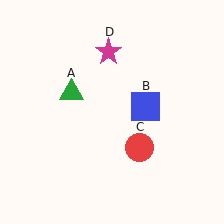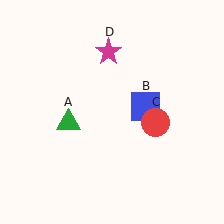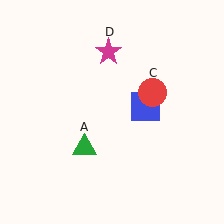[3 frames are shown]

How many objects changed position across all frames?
2 objects changed position: green triangle (object A), red circle (object C).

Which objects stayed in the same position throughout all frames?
Blue square (object B) and magenta star (object D) remained stationary.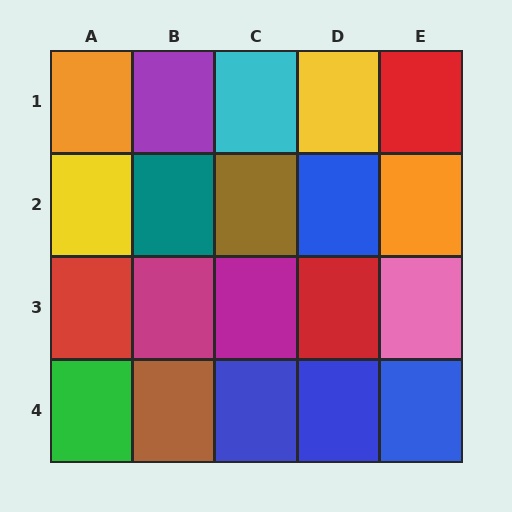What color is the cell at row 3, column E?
Pink.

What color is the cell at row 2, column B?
Teal.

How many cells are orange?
2 cells are orange.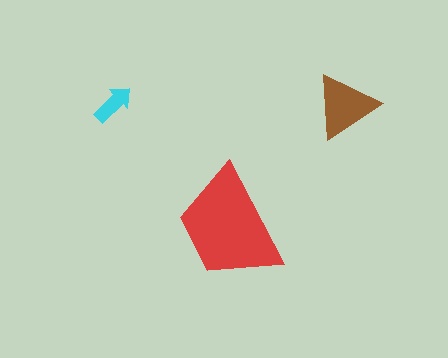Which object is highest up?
The cyan arrow is topmost.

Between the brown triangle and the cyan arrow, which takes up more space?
The brown triangle.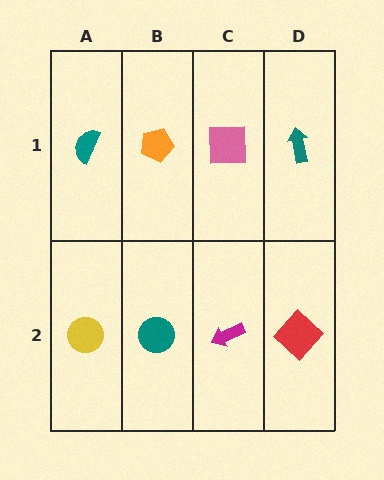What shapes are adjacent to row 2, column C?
A pink square (row 1, column C), a teal circle (row 2, column B), a red diamond (row 2, column D).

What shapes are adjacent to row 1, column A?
A yellow circle (row 2, column A), an orange pentagon (row 1, column B).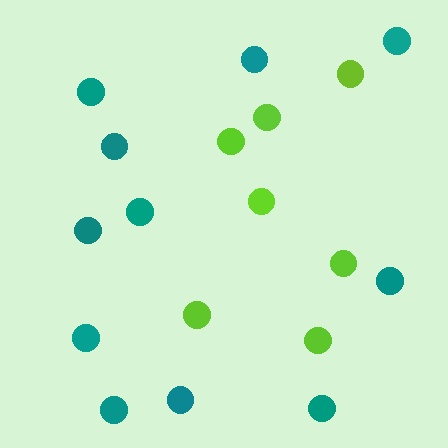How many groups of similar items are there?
There are 2 groups: one group of lime circles (7) and one group of teal circles (11).